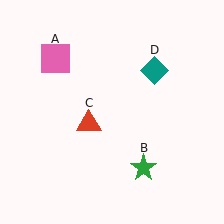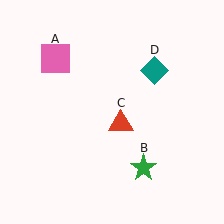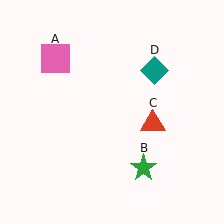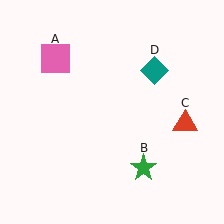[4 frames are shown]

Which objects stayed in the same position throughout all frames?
Pink square (object A) and green star (object B) and teal diamond (object D) remained stationary.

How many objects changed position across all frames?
1 object changed position: red triangle (object C).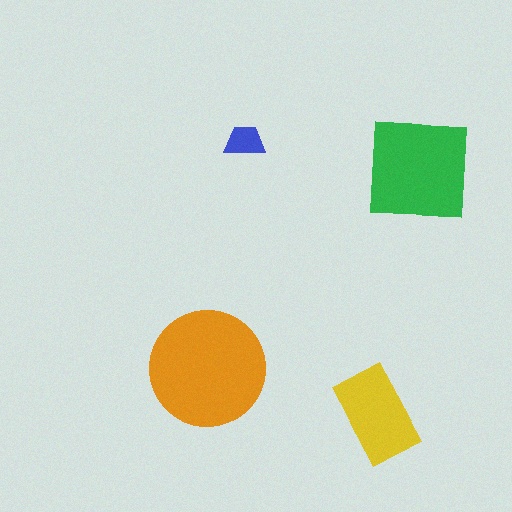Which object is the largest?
The orange circle.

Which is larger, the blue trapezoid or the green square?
The green square.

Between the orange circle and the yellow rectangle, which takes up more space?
The orange circle.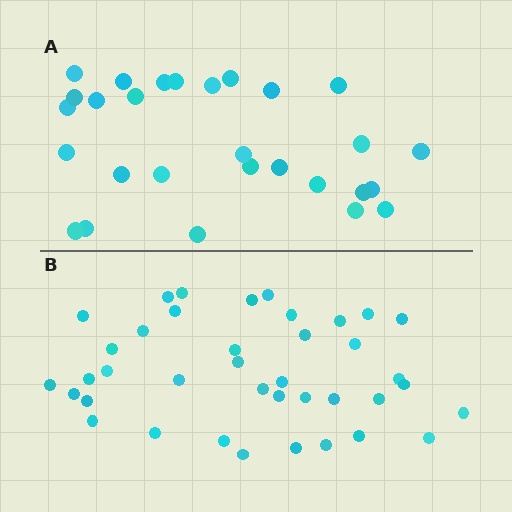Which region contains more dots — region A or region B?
Region B (the bottom region) has more dots.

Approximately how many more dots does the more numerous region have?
Region B has roughly 12 or so more dots than region A.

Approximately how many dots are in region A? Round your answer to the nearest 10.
About 30 dots. (The exact count is 28, which rounds to 30.)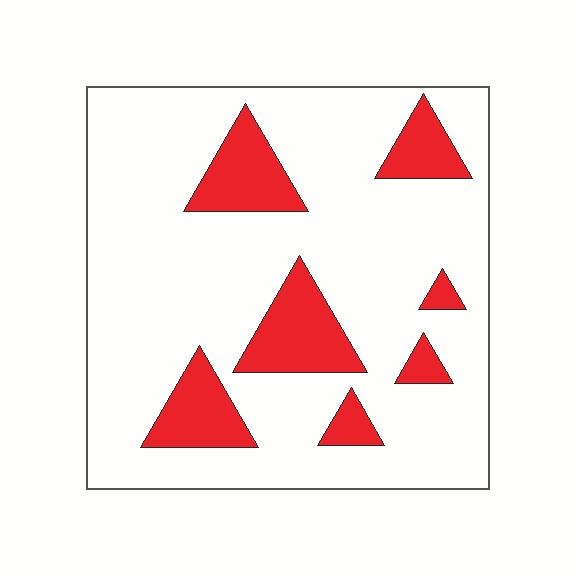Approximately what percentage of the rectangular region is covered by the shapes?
Approximately 20%.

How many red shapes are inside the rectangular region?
7.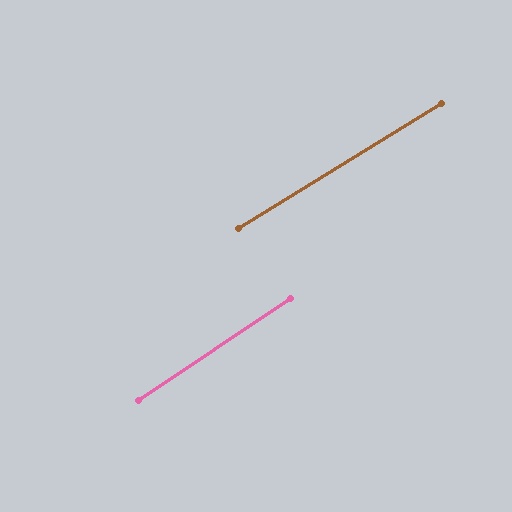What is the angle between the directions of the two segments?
Approximately 2 degrees.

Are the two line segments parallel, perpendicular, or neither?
Parallel — their directions differ by only 1.9°.